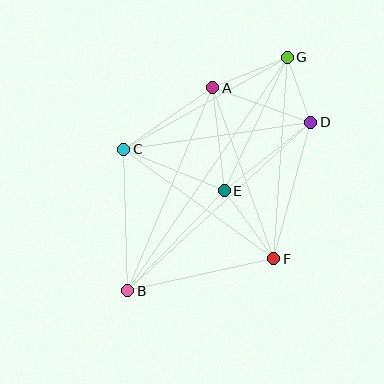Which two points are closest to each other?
Points D and G are closest to each other.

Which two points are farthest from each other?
Points B and G are farthest from each other.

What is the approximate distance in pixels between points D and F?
The distance between D and F is approximately 142 pixels.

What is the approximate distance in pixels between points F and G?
The distance between F and G is approximately 202 pixels.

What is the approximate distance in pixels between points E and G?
The distance between E and G is approximately 148 pixels.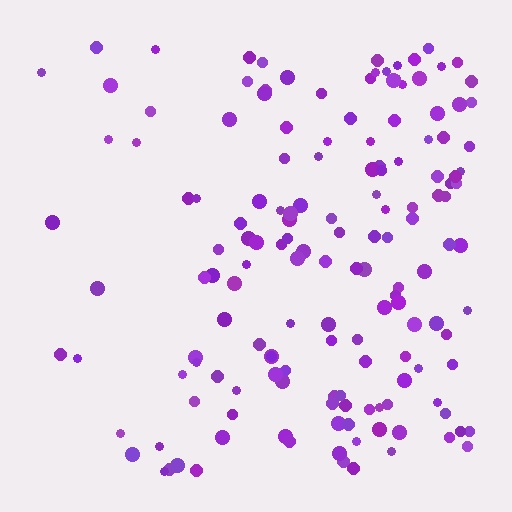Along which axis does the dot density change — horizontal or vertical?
Horizontal.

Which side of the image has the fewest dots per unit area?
The left.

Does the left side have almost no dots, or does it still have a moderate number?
Still a moderate number, just noticeably fewer than the right.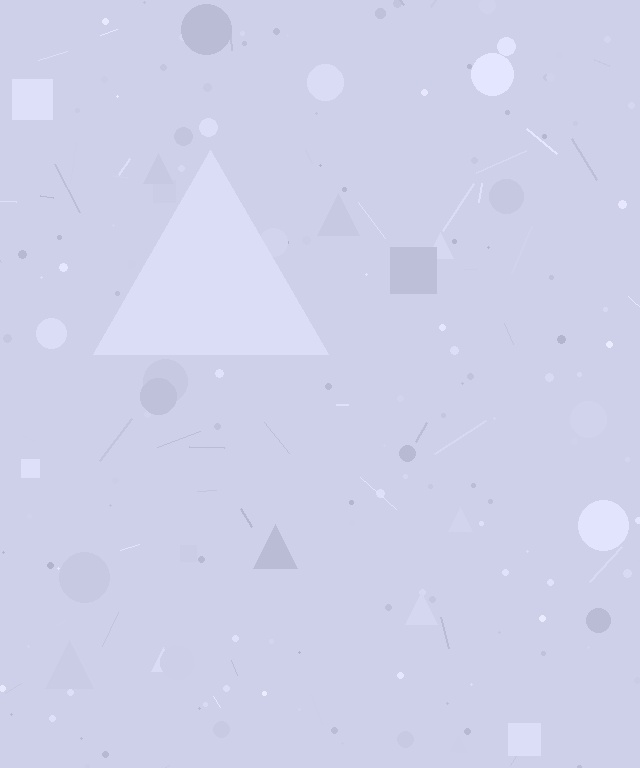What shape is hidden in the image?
A triangle is hidden in the image.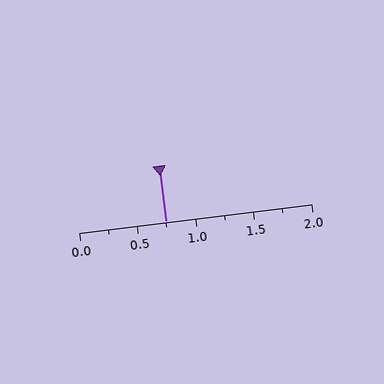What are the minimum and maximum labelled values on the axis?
The axis runs from 0.0 to 2.0.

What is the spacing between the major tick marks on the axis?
The major ticks are spaced 0.5 apart.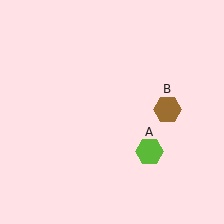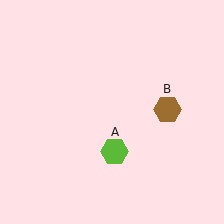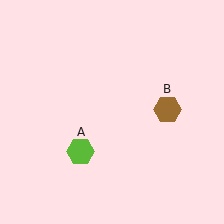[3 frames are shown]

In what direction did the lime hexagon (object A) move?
The lime hexagon (object A) moved left.